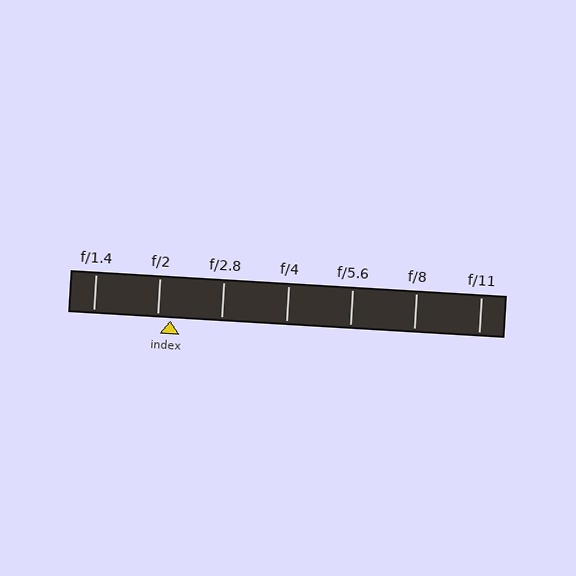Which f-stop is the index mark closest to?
The index mark is closest to f/2.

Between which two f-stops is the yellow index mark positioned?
The index mark is between f/2 and f/2.8.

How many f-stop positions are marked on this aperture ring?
There are 7 f-stop positions marked.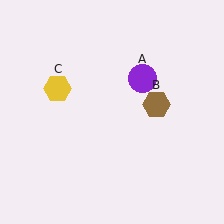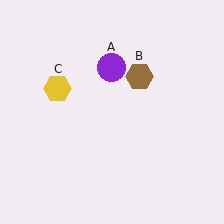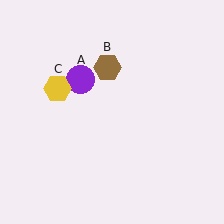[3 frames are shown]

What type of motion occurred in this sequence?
The purple circle (object A), brown hexagon (object B) rotated counterclockwise around the center of the scene.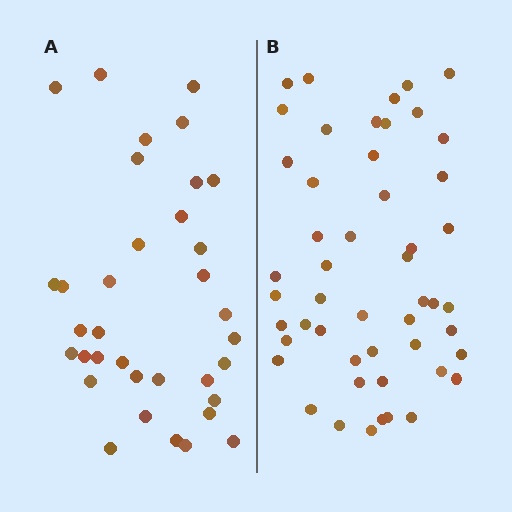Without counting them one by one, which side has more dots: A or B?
Region B (the right region) has more dots.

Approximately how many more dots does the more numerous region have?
Region B has approximately 15 more dots than region A.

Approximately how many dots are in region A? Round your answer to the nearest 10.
About 40 dots. (The exact count is 35, which rounds to 40.)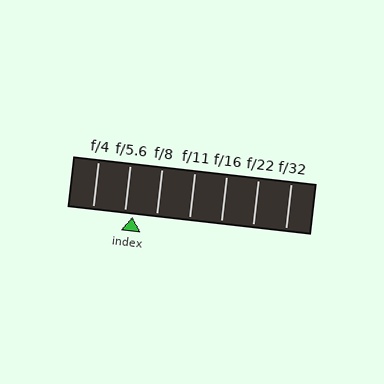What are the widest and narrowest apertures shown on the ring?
The widest aperture shown is f/4 and the narrowest is f/32.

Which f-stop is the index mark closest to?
The index mark is closest to f/5.6.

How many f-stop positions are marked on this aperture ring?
There are 7 f-stop positions marked.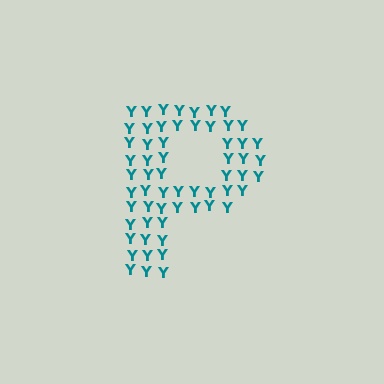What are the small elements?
The small elements are letter Y's.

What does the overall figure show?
The overall figure shows the letter P.